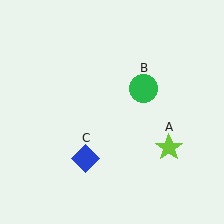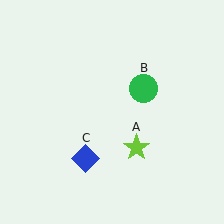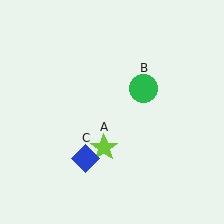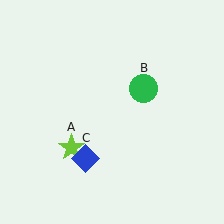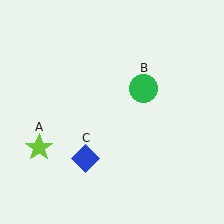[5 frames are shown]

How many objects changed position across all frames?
1 object changed position: lime star (object A).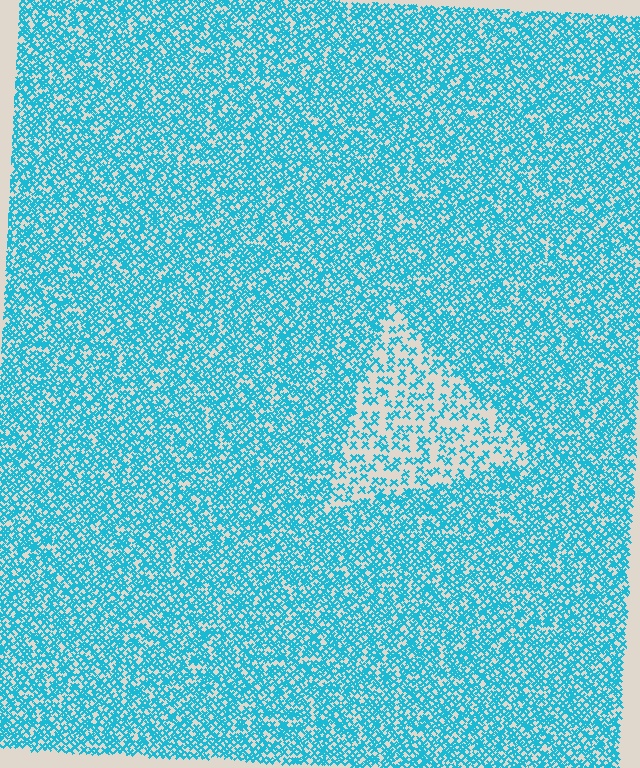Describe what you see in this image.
The image contains small cyan elements arranged at two different densities. A triangle-shaped region is visible where the elements are less densely packed than the surrounding area.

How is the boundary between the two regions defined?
The boundary is defined by a change in element density (approximately 2.4x ratio). All elements are the same color, size, and shape.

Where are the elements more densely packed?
The elements are more densely packed outside the triangle boundary.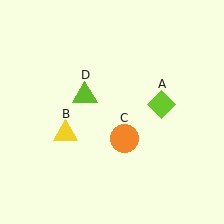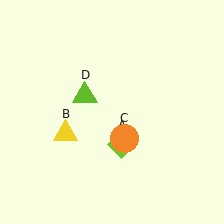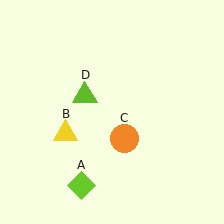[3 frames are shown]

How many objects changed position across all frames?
1 object changed position: lime diamond (object A).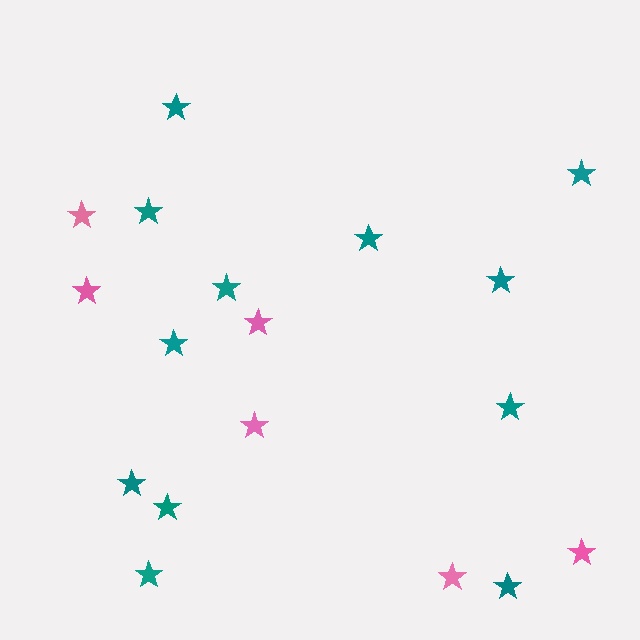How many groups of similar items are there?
There are 2 groups: one group of teal stars (12) and one group of pink stars (6).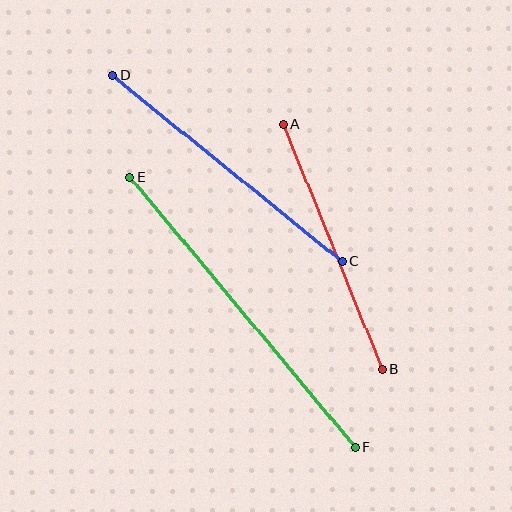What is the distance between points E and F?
The distance is approximately 352 pixels.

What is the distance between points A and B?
The distance is approximately 264 pixels.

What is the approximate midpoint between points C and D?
The midpoint is at approximately (227, 169) pixels.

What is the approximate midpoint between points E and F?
The midpoint is at approximately (243, 312) pixels.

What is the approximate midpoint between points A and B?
The midpoint is at approximately (333, 247) pixels.